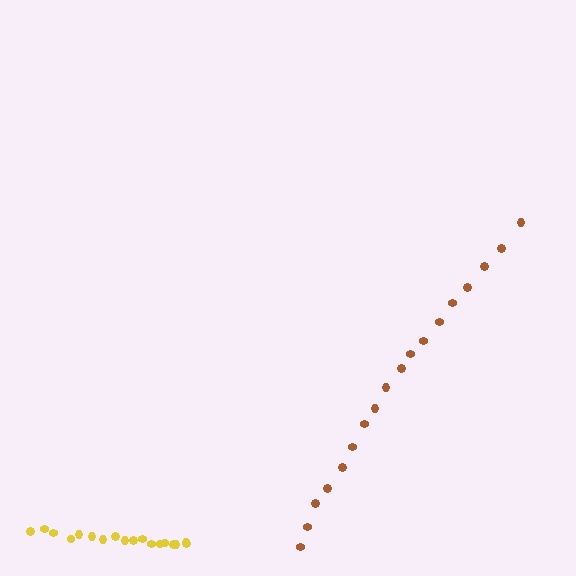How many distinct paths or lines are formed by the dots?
There are 2 distinct paths.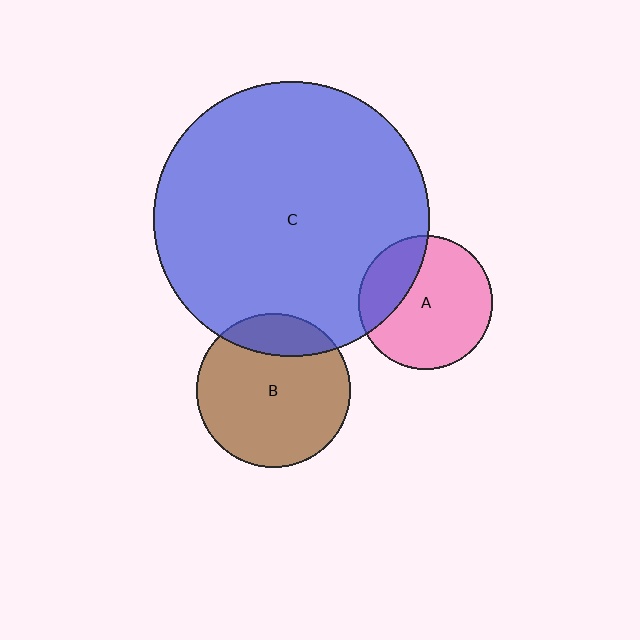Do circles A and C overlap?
Yes.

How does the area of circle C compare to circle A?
Approximately 4.2 times.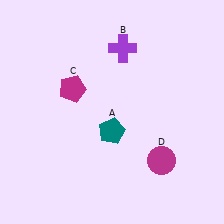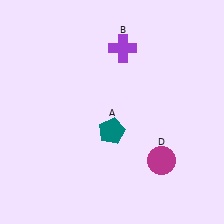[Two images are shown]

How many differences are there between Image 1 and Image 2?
There is 1 difference between the two images.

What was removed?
The magenta pentagon (C) was removed in Image 2.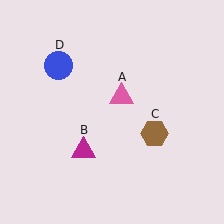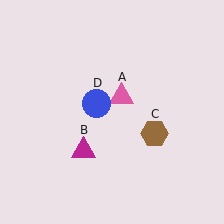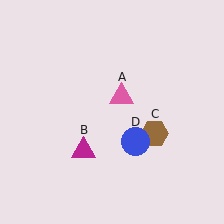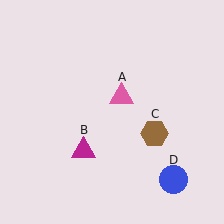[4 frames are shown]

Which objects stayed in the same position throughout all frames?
Pink triangle (object A) and magenta triangle (object B) and brown hexagon (object C) remained stationary.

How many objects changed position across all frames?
1 object changed position: blue circle (object D).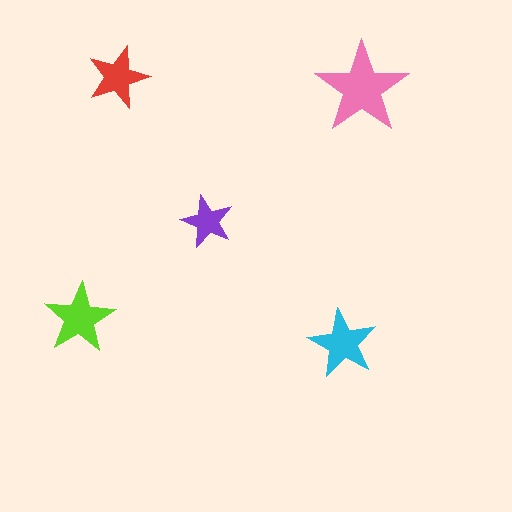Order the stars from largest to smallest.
the pink one, the lime one, the cyan one, the red one, the purple one.